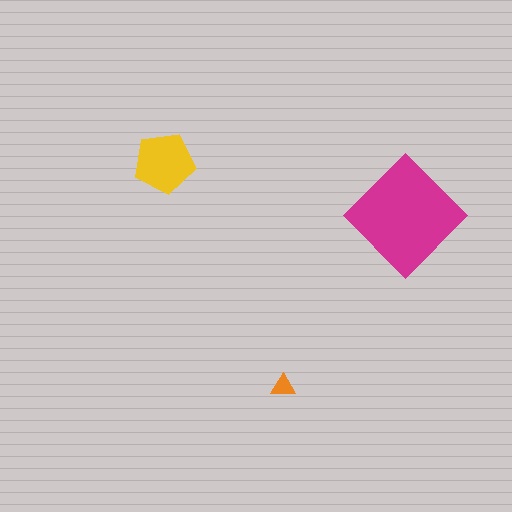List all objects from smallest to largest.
The orange triangle, the yellow pentagon, the magenta diamond.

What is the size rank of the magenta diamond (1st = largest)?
1st.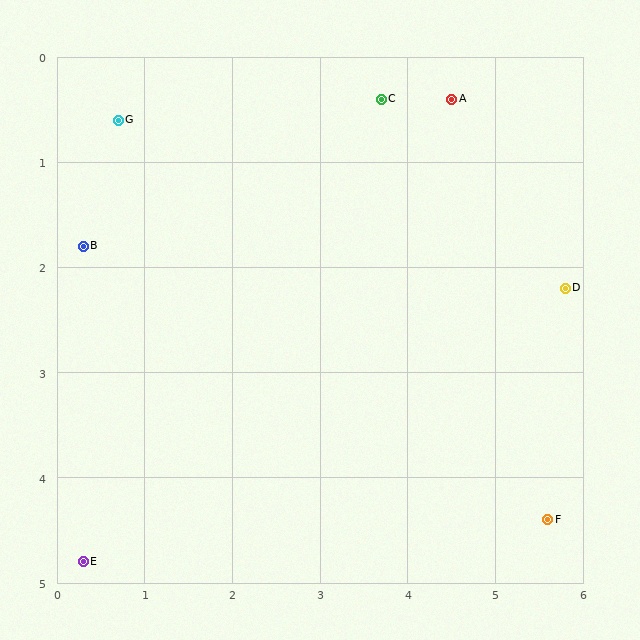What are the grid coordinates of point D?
Point D is at approximately (5.8, 2.2).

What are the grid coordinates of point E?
Point E is at approximately (0.3, 4.8).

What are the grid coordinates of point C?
Point C is at approximately (3.7, 0.4).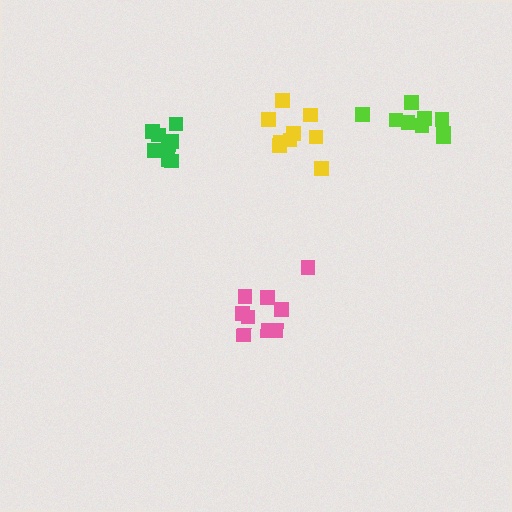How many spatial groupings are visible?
There are 4 spatial groupings.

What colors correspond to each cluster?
The clusters are colored: green, yellow, lime, pink.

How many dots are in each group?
Group 1: 8 dots, Group 2: 9 dots, Group 3: 9 dots, Group 4: 9 dots (35 total).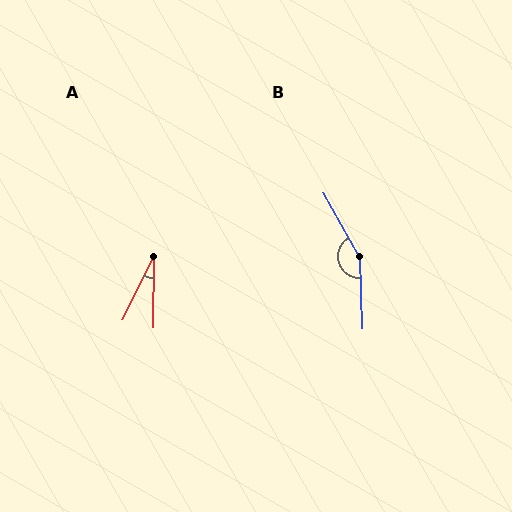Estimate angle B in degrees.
Approximately 153 degrees.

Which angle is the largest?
B, at approximately 153 degrees.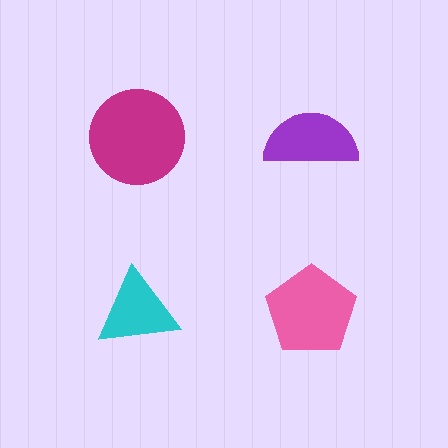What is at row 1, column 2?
A purple semicircle.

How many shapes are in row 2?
2 shapes.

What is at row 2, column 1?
A cyan triangle.